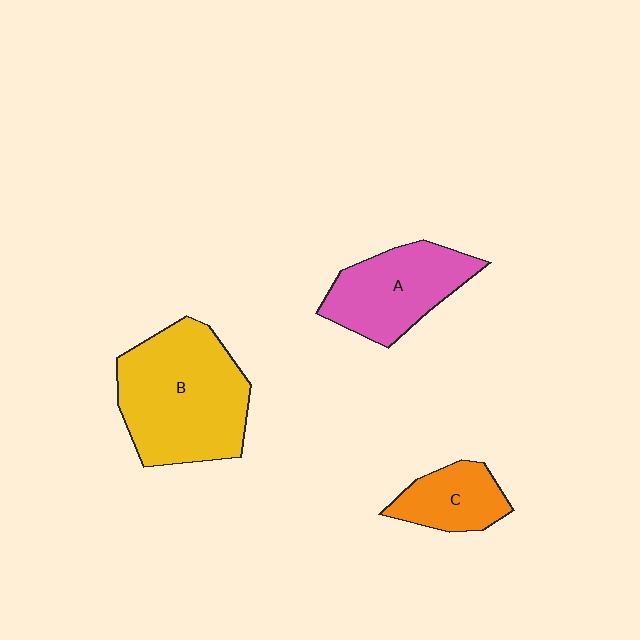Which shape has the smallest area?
Shape C (orange).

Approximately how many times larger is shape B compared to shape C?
Approximately 2.5 times.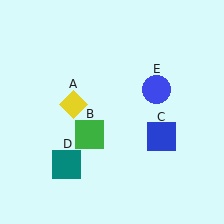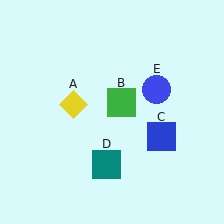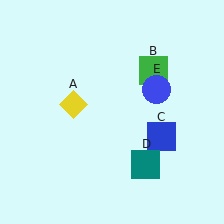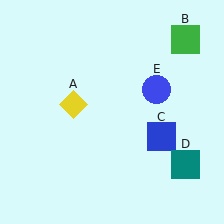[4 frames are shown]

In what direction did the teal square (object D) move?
The teal square (object D) moved right.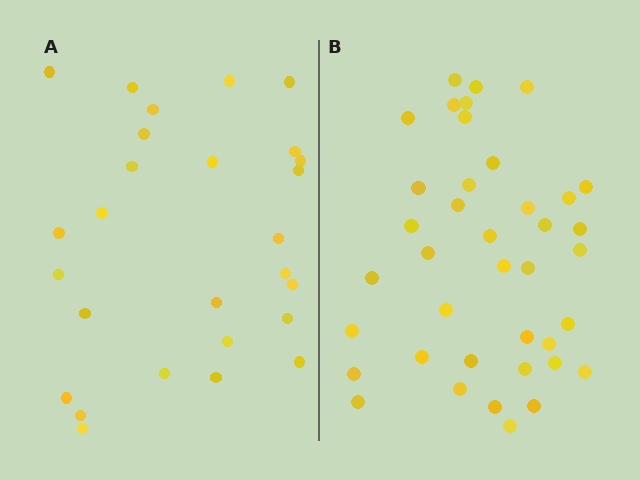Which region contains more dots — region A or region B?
Region B (the right region) has more dots.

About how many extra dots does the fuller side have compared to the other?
Region B has roughly 12 or so more dots than region A.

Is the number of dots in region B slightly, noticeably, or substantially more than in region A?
Region B has noticeably more, but not dramatically so. The ratio is roughly 1.4 to 1.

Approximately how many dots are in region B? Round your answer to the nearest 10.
About 40 dots. (The exact count is 39, which rounds to 40.)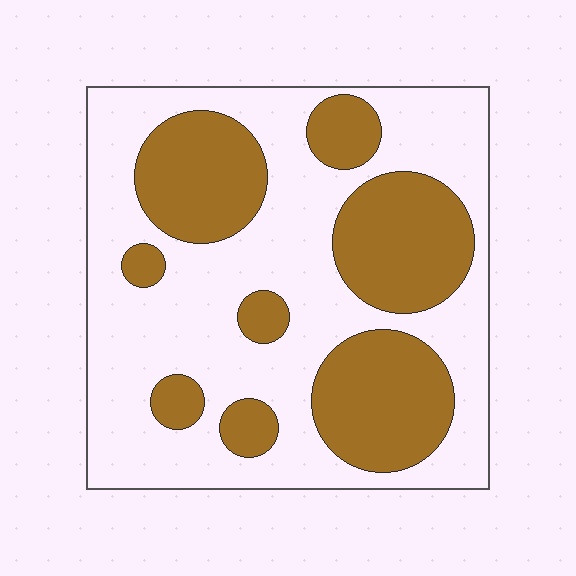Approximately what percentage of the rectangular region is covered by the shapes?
Approximately 35%.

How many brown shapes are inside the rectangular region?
8.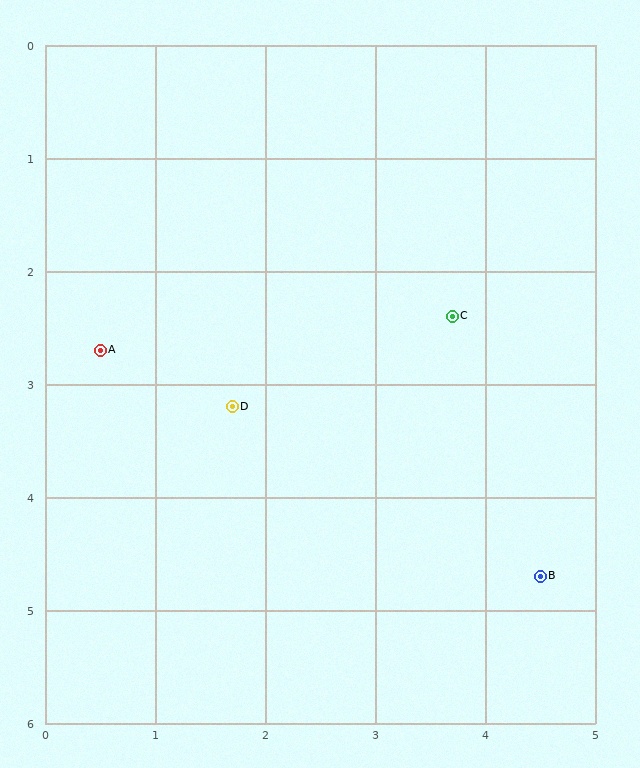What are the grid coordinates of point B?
Point B is at approximately (4.5, 4.7).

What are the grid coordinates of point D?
Point D is at approximately (1.7, 3.2).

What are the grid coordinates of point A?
Point A is at approximately (0.5, 2.7).